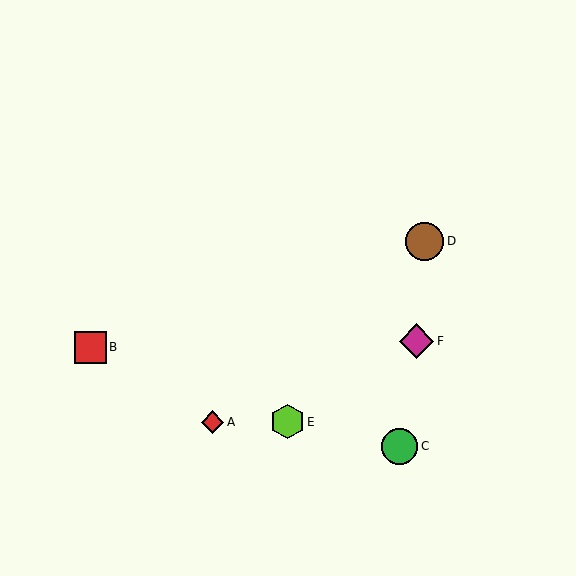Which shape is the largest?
The brown circle (labeled D) is the largest.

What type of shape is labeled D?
Shape D is a brown circle.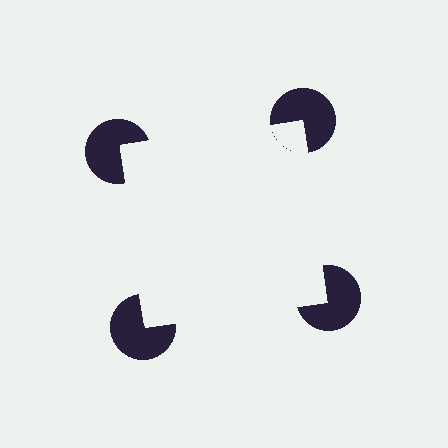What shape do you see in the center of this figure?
An illusory square — its edges are inferred from the aligned wedge cuts in the pac-man discs, not physically drawn.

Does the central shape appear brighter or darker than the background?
It typically appears slightly brighter than the background, even though no actual brightness change is drawn.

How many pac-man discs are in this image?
There are 4 — one at each vertex of the illusory square.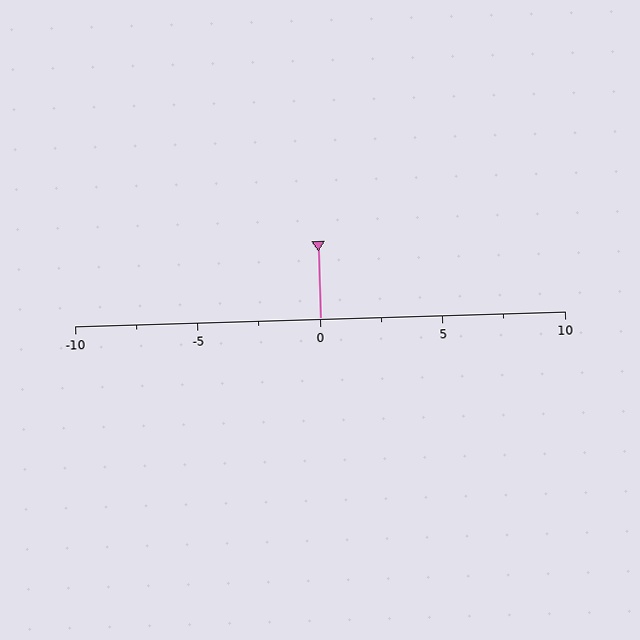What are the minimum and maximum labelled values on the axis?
The axis runs from -10 to 10.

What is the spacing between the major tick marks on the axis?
The major ticks are spaced 5 apart.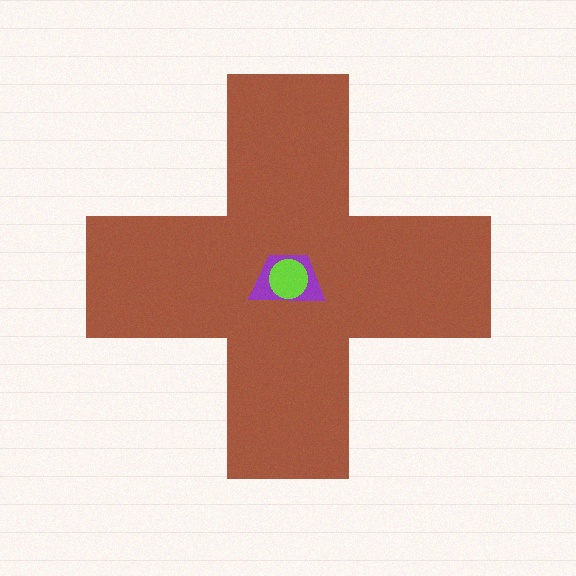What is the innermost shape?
The lime circle.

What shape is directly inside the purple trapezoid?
The lime circle.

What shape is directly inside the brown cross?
The purple trapezoid.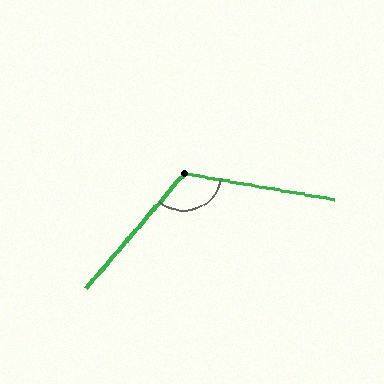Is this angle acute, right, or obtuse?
It is obtuse.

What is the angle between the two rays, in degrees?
Approximately 121 degrees.